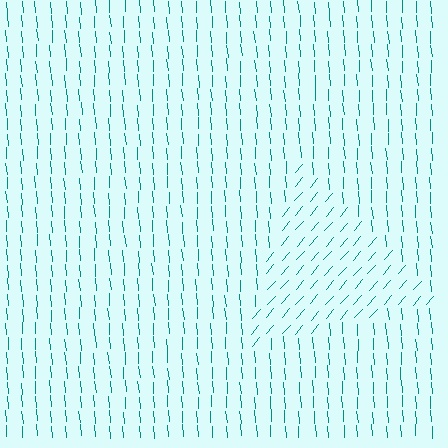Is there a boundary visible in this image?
Yes, there is a texture boundary formed by a change in line orientation.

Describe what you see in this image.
The image is filled with small teal line segments. A triangle region in the image has lines oriented differently from the surrounding lines, creating a visible texture boundary.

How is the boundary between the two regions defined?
The boundary is defined purely by a change in line orientation (approximately 45 degrees difference). All lines are the same color and thickness.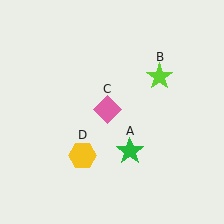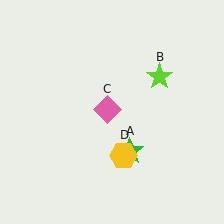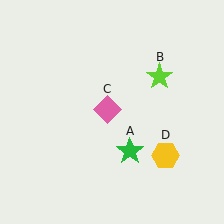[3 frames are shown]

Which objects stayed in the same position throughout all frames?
Green star (object A) and lime star (object B) and pink diamond (object C) remained stationary.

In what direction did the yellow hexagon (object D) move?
The yellow hexagon (object D) moved right.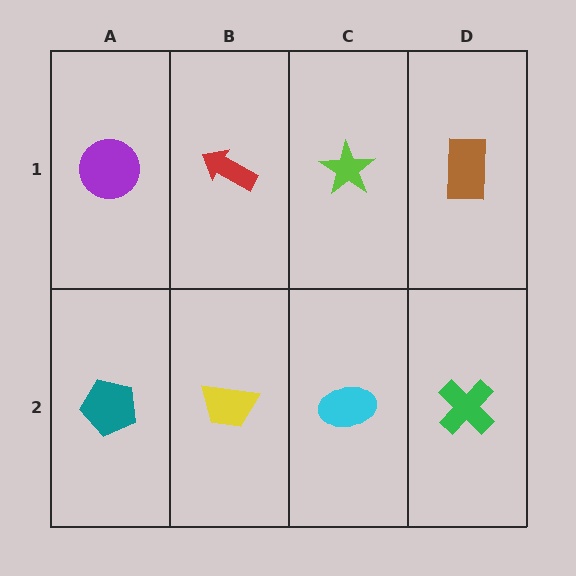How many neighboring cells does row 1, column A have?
2.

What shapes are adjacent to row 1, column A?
A teal pentagon (row 2, column A), a red arrow (row 1, column B).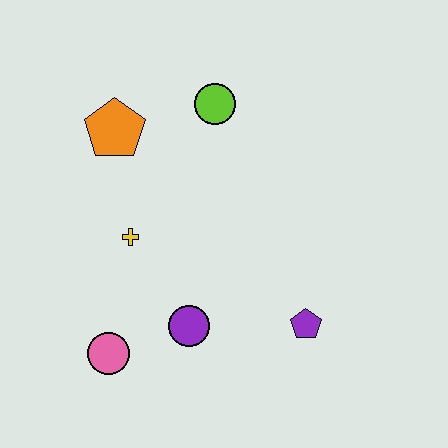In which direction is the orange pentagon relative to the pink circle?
The orange pentagon is above the pink circle.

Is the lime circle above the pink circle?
Yes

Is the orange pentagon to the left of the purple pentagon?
Yes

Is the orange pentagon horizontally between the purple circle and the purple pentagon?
No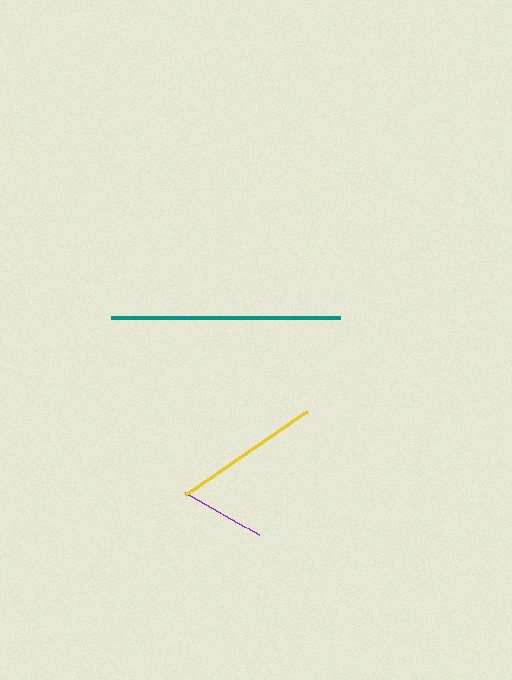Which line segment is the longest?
The teal line is the longest at approximately 230 pixels.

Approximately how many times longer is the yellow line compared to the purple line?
The yellow line is approximately 1.8 times the length of the purple line.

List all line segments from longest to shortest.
From longest to shortest: teal, yellow, purple.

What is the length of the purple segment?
The purple segment is approximately 84 pixels long.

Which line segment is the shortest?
The purple line is the shortest at approximately 84 pixels.